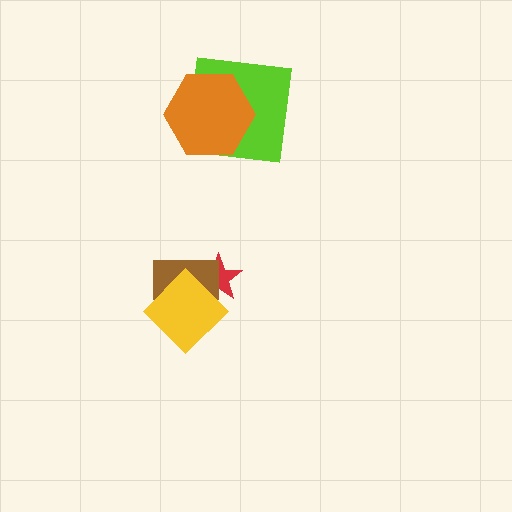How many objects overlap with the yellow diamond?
2 objects overlap with the yellow diamond.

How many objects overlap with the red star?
2 objects overlap with the red star.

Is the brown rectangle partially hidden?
Yes, it is partially covered by another shape.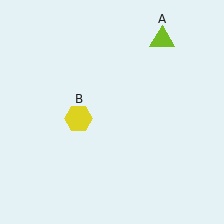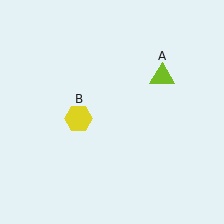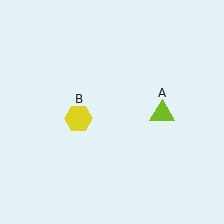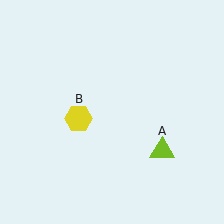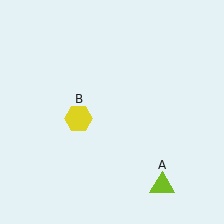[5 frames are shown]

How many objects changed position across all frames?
1 object changed position: lime triangle (object A).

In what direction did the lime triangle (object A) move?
The lime triangle (object A) moved down.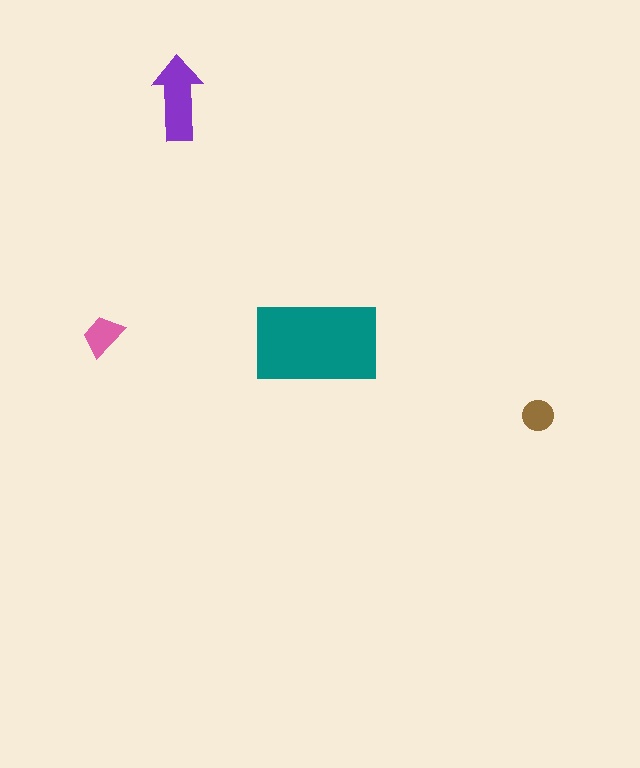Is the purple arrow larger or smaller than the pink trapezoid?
Larger.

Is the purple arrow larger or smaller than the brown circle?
Larger.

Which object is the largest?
The teal rectangle.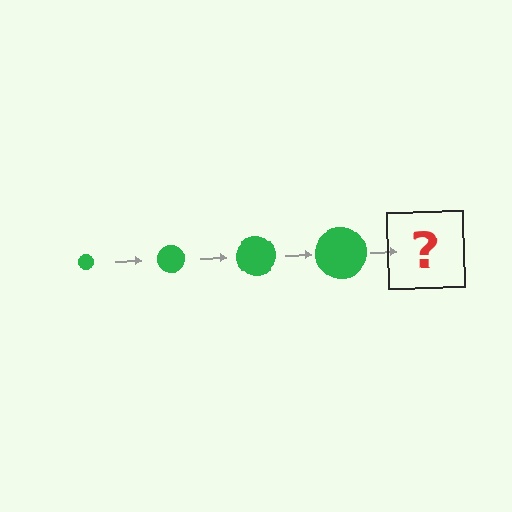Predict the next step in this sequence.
The next step is a green circle, larger than the previous one.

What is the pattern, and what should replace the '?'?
The pattern is that the circle gets progressively larger each step. The '?' should be a green circle, larger than the previous one.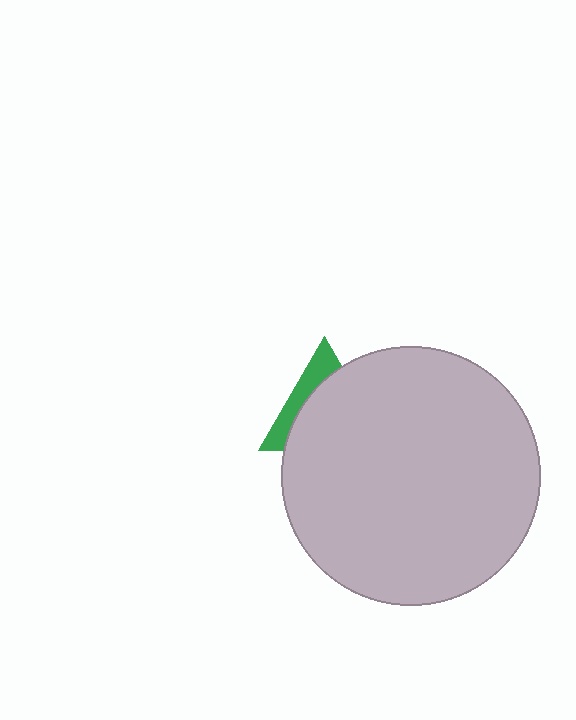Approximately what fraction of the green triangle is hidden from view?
Roughly 69% of the green triangle is hidden behind the light gray circle.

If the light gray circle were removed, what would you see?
You would see the complete green triangle.